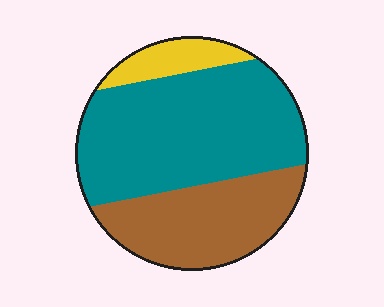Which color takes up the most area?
Teal, at roughly 55%.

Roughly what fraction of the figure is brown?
Brown takes up between a sixth and a third of the figure.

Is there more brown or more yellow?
Brown.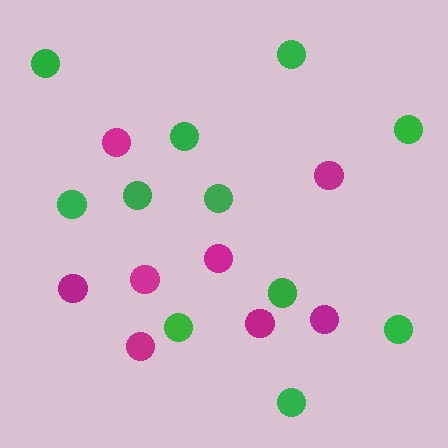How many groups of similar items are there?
There are 2 groups: one group of green circles (11) and one group of magenta circles (8).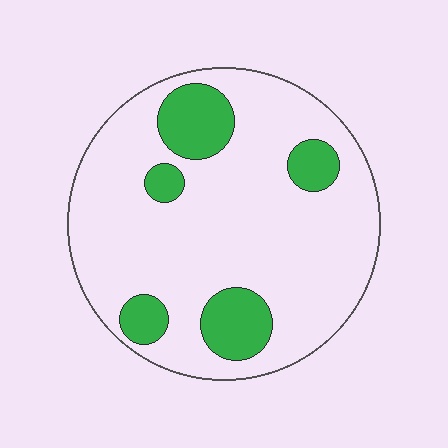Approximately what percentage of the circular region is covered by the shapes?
Approximately 20%.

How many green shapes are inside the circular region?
5.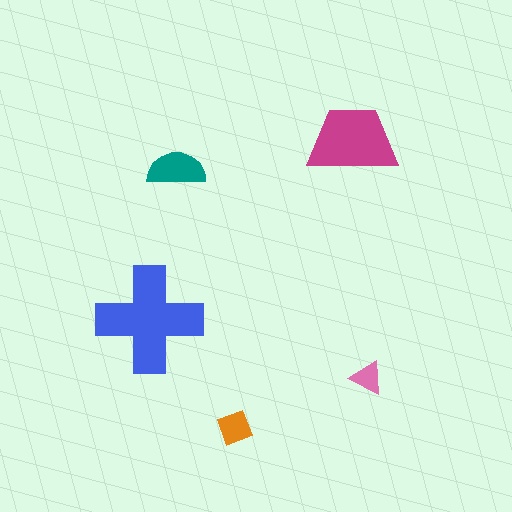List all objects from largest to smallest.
The blue cross, the magenta trapezoid, the teal semicircle, the orange square, the pink triangle.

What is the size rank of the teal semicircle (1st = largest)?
3rd.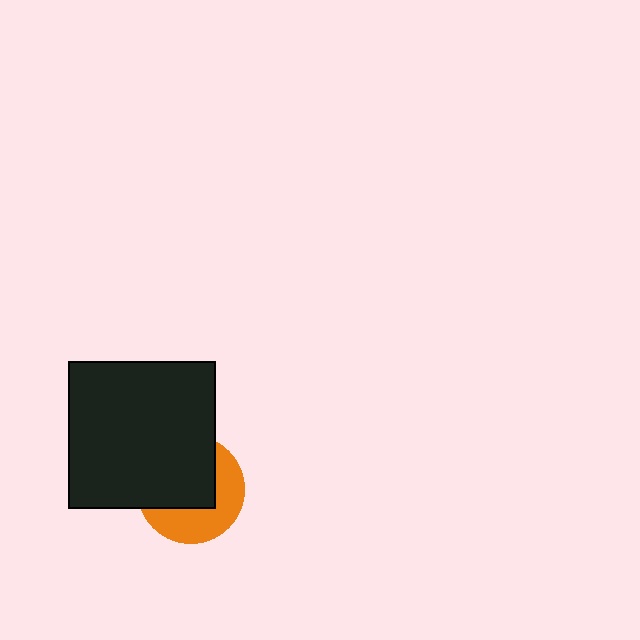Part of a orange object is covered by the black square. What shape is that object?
It is a circle.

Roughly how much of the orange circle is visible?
A small part of it is visible (roughly 44%).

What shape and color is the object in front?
The object in front is a black square.